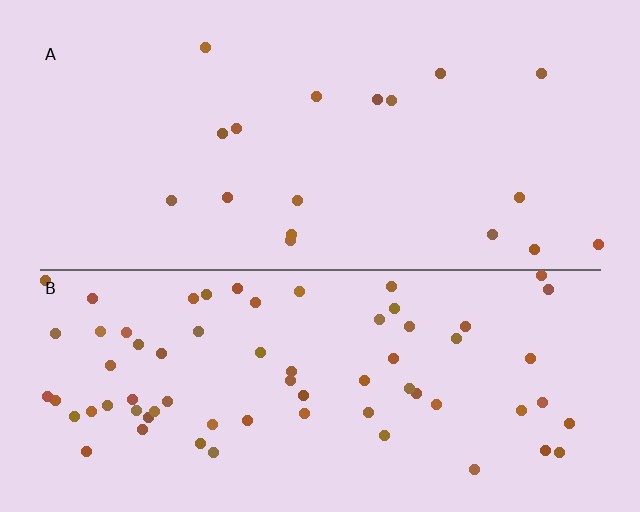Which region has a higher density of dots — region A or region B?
B (the bottom).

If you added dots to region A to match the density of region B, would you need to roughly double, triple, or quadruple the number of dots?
Approximately quadruple.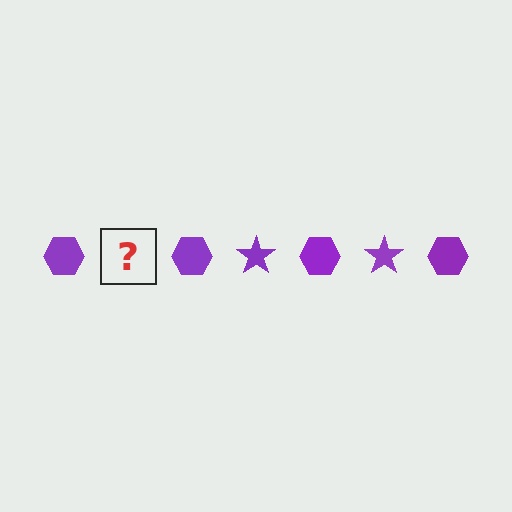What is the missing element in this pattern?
The missing element is a purple star.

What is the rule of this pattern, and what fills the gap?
The rule is that the pattern cycles through hexagon, star shapes in purple. The gap should be filled with a purple star.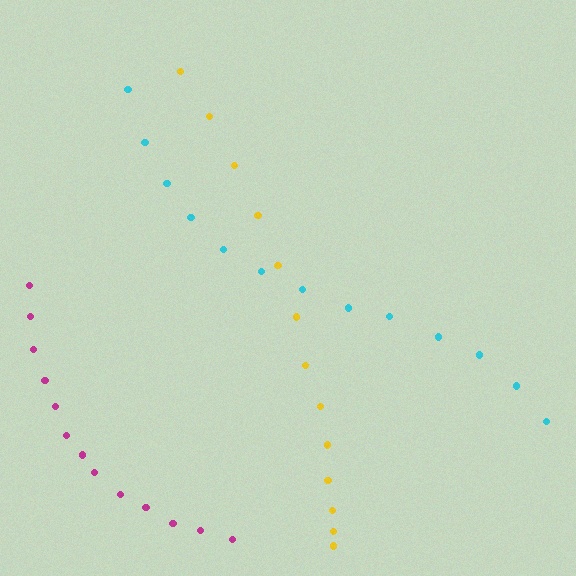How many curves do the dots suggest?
There are 3 distinct paths.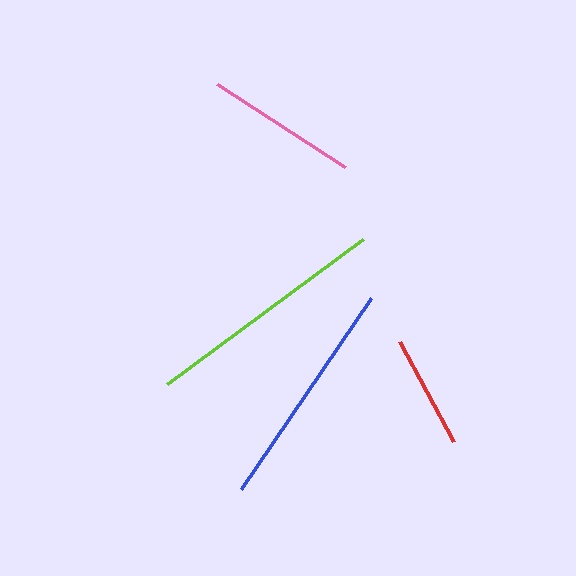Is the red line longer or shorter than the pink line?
The pink line is longer than the red line.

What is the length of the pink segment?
The pink segment is approximately 152 pixels long.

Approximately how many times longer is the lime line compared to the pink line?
The lime line is approximately 1.6 times the length of the pink line.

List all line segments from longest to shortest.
From longest to shortest: lime, blue, pink, red.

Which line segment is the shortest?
The red line is the shortest at approximately 114 pixels.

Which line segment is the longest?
The lime line is the longest at approximately 244 pixels.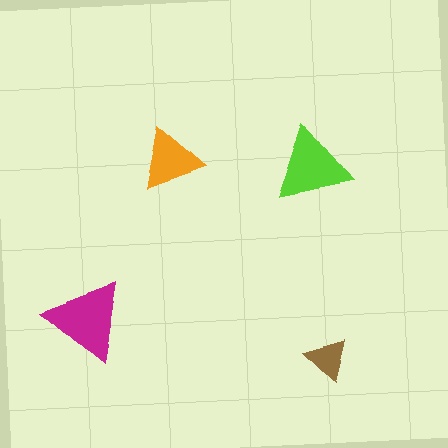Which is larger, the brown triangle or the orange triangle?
The orange one.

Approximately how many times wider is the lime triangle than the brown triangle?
About 2 times wider.